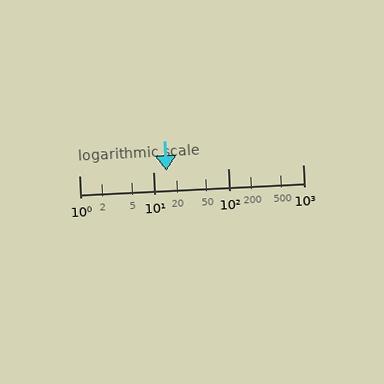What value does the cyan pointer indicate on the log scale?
The pointer indicates approximately 15.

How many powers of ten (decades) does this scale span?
The scale spans 3 decades, from 1 to 1000.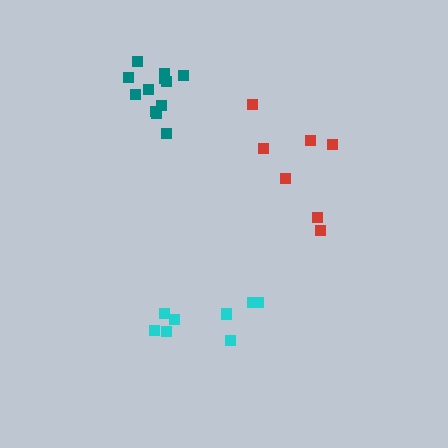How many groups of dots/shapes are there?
There are 3 groups.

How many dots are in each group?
Group 1: 7 dots, Group 2: 8 dots, Group 3: 12 dots (27 total).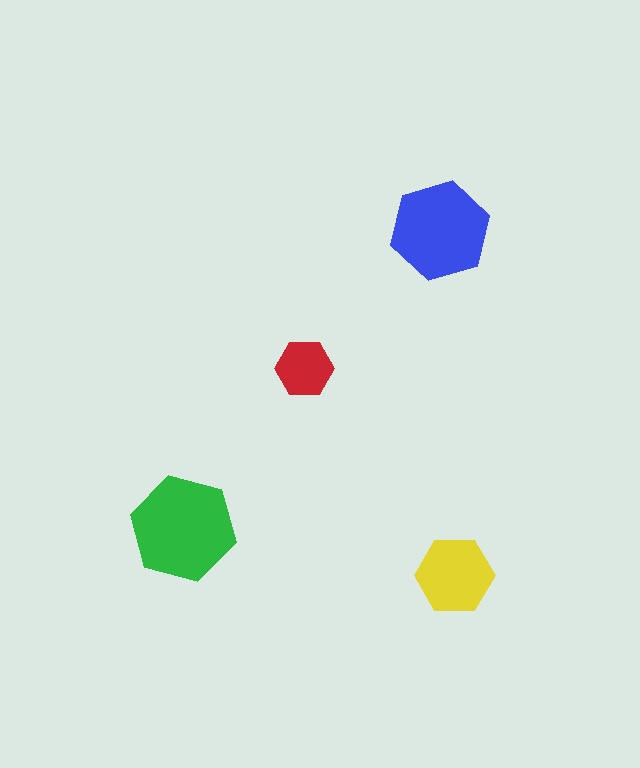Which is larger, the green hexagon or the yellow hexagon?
The green one.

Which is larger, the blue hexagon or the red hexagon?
The blue one.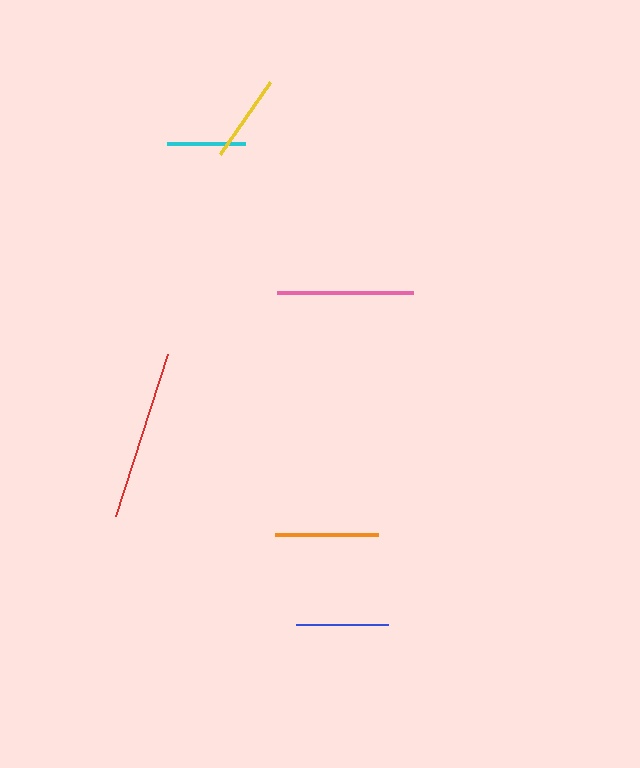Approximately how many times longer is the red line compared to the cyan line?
The red line is approximately 2.2 times the length of the cyan line.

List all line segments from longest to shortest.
From longest to shortest: red, pink, orange, blue, yellow, cyan.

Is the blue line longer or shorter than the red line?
The red line is longer than the blue line.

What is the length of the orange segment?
The orange segment is approximately 103 pixels long.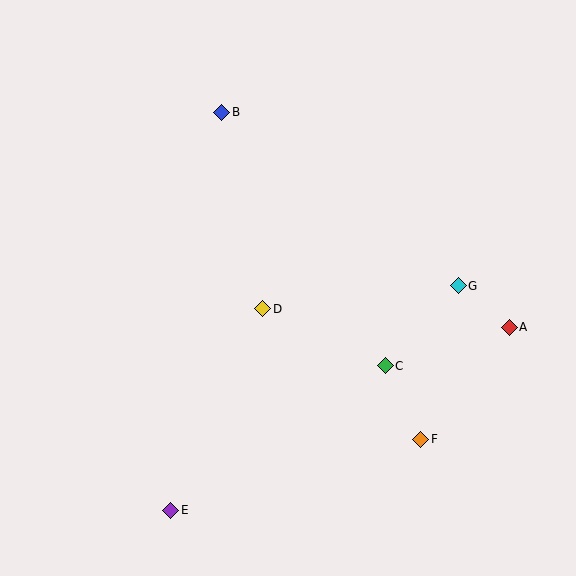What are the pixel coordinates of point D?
Point D is at (263, 309).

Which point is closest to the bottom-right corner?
Point F is closest to the bottom-right corner.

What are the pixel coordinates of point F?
Point F is at (421, 439).